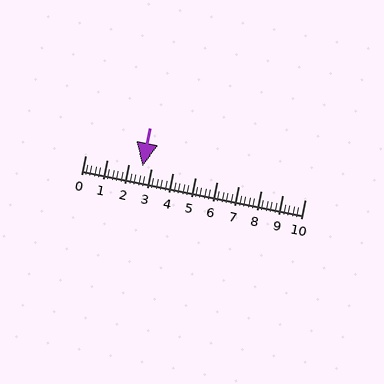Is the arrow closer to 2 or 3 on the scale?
The arrow is closer to 3.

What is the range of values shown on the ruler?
The ruler shows values from 0 to 10.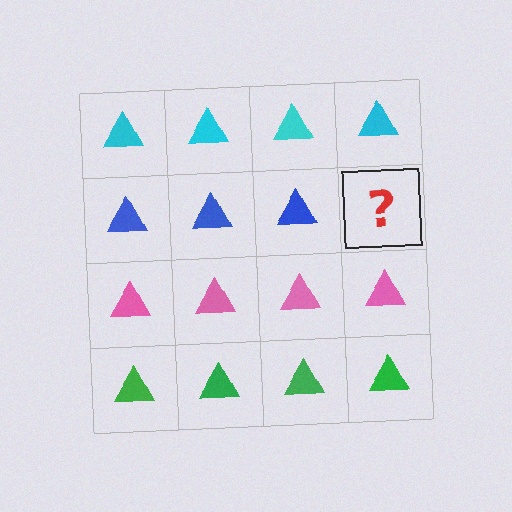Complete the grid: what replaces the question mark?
The question mark should be replaced with a blue triangle.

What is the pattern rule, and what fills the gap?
The rule is that each row has a consistent color. The gap should be filled with a blue triangle.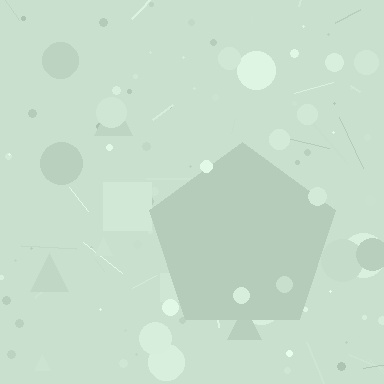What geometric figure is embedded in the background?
A pentagon is embedded in the background.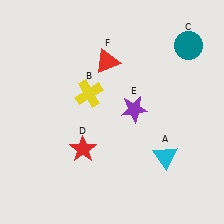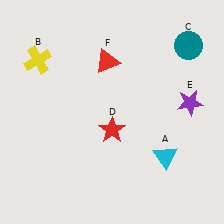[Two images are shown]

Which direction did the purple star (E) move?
The purple star (E) moved right.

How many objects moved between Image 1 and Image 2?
3 objects moved between the two images.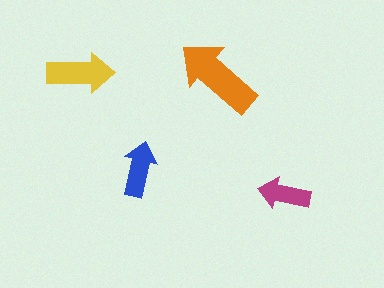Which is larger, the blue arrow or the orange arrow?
The orange one.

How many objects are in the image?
There are 4 objects in the image.